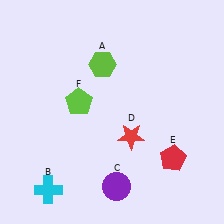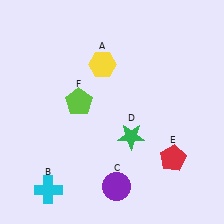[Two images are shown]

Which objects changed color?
A changed from lime to yellow. D changed from red to green.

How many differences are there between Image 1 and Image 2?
There are 2 differences between the two images.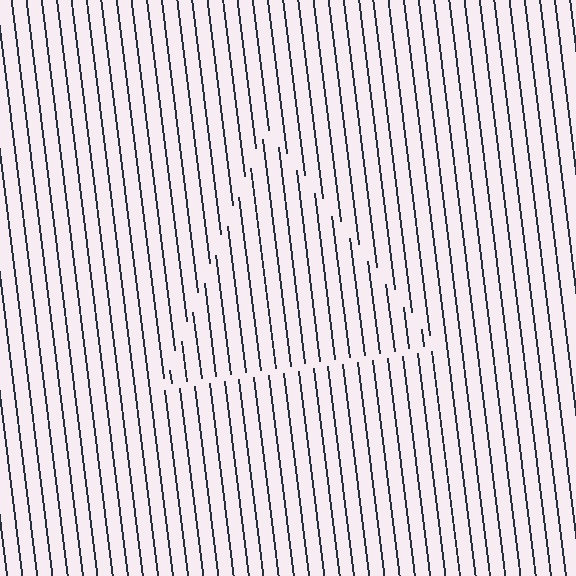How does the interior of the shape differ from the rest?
The interior of the shape contains the same grating, shifted by half a period — the contour is defined by the phase discontinuity where line-ends from the inner and outer gratings abut.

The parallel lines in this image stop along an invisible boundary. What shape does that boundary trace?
An illusory triangle. The interior of the shape contains the same grating, shifted by half a period — the contour is defined by the phase discontinuity where line-ends from the inner and outer gratings abut.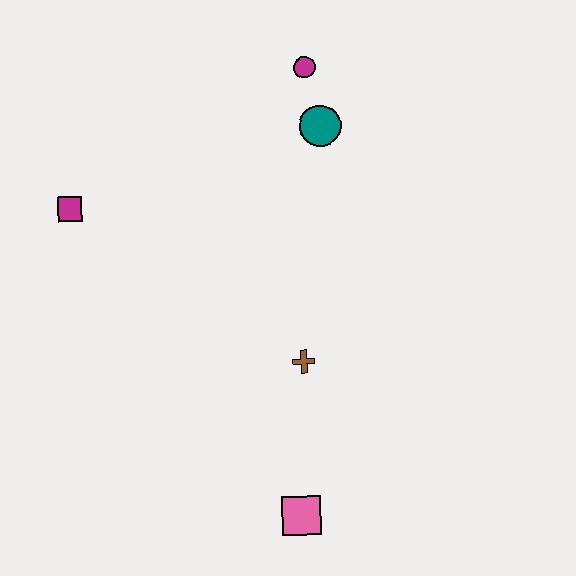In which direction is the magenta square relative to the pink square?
The magenta square is above the pink square.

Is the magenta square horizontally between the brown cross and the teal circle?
No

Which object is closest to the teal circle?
The magenta circle is closest to the teal circle.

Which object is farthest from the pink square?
The magenta circle is farthest from the pink square.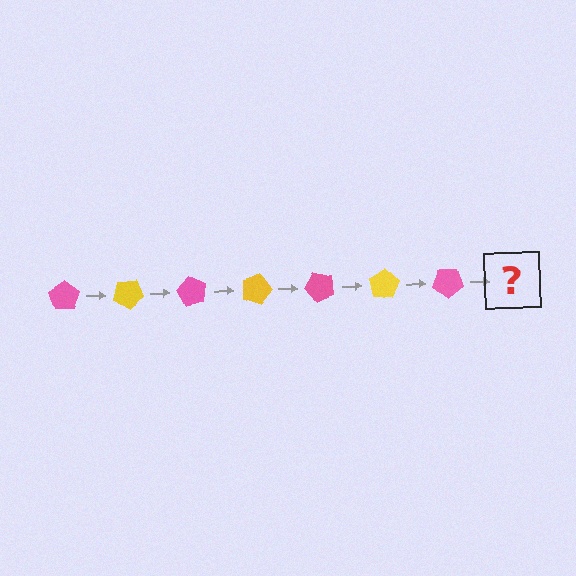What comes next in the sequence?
The next element should be a yellow pentagon, rotated 210 degrees from the start.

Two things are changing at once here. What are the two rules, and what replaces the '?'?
The two rules are that it rotates 30 degrees each step and the color cycles through pink and yellow. The '?' should be a yellow pentagon, rotated 210 degrees from the start.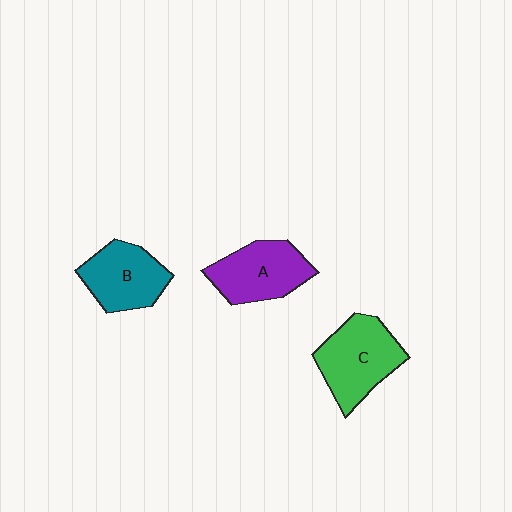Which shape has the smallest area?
Shape B (teal).